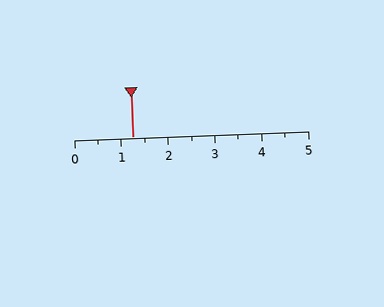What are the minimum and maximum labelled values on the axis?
The axis runs from 0 to 5.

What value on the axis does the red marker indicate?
The marker indicates approximately 1.2.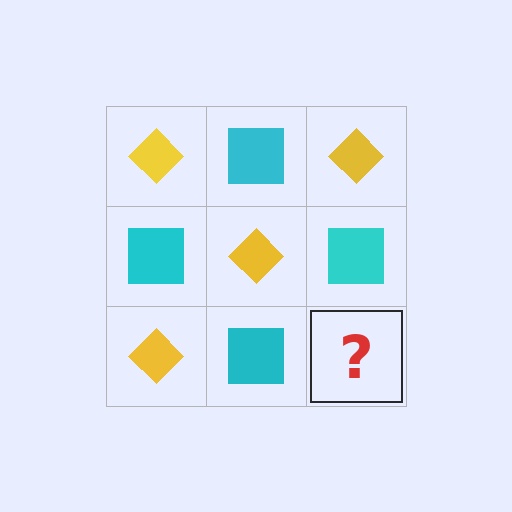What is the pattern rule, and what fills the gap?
The rule is that it alternates yellow diamond and cyan square in a checkerboard pattern. The gap should be filled with a yellow diamond.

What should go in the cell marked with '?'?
The missing cell should contain a yellow diamond.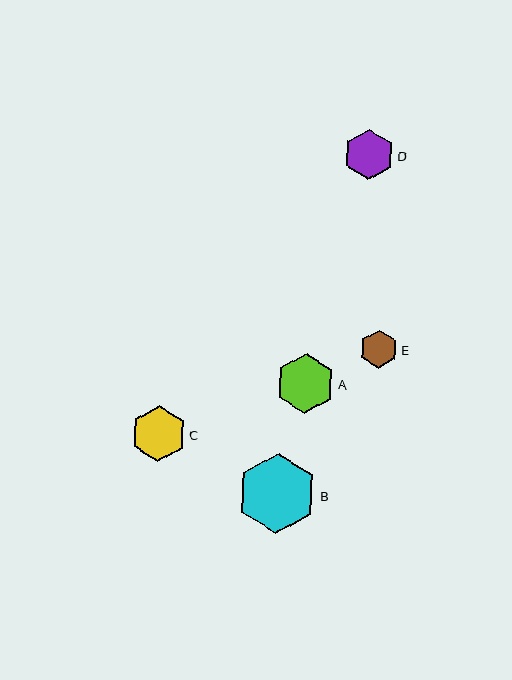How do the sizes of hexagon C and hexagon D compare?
Hexagon C and hexagon D are approximately the same size.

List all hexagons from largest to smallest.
From largest to smallest: B, A, C, D, E.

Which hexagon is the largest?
Hexagon B is the largest with a size of approximately 80 pixels.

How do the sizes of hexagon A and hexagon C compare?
Hexagon A and hexagon C are approximately the same size.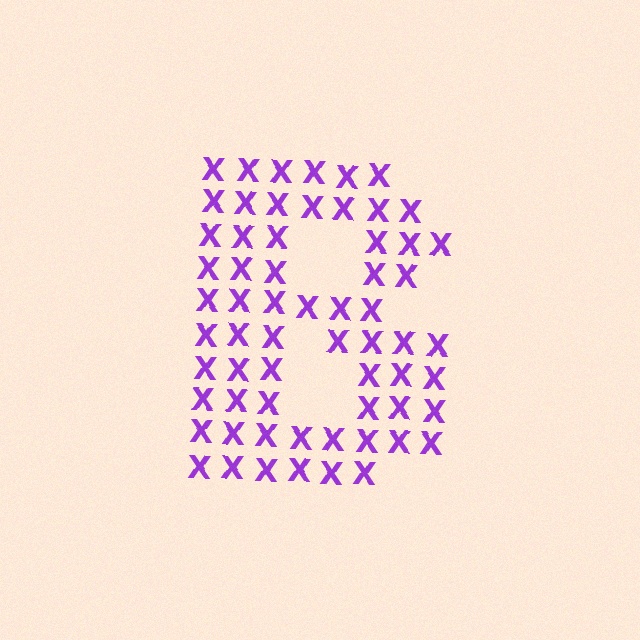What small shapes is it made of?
It is made of small letter X's.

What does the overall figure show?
The overall figure shows the letter B.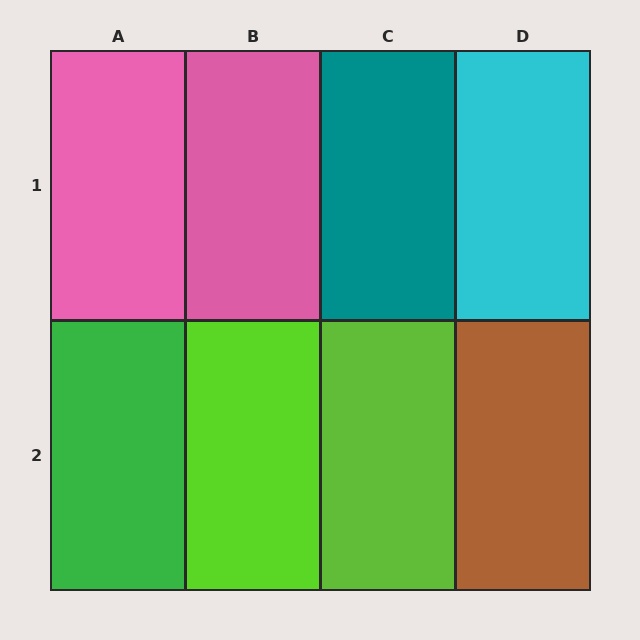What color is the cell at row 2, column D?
Brown.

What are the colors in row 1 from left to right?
Pink, pink, teal, cyan.